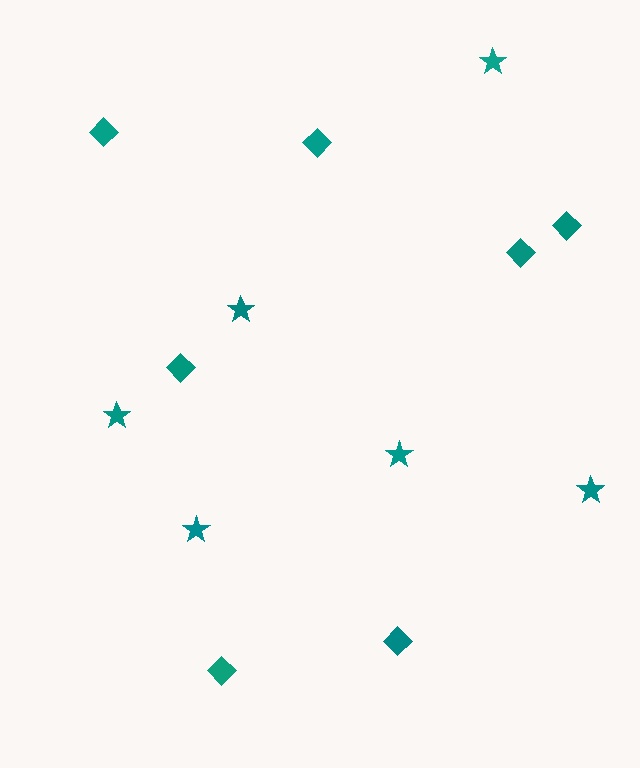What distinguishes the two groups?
There are 2 groups: one group of stars (6) and one group of diamonds (7).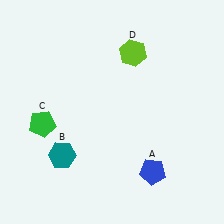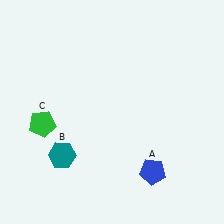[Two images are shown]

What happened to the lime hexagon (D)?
The lime hexagon (D) was removed in Image 2. It was in the top-right area of Image 1.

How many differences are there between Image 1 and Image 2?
There is 1 difference between the two images.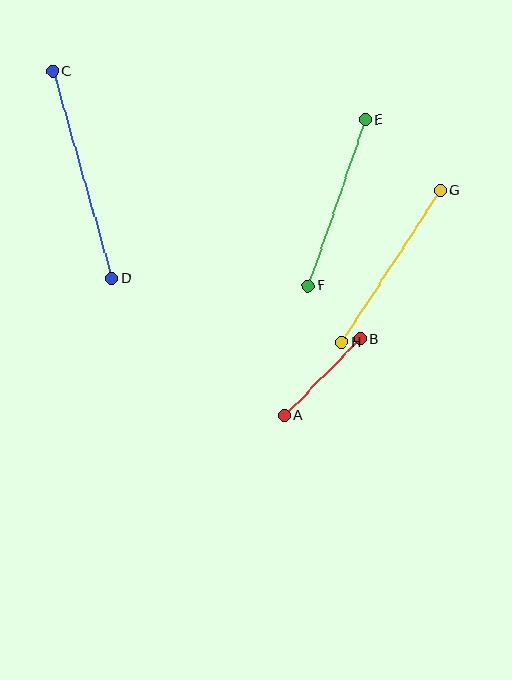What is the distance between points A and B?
The distance is approximately 108 pixels.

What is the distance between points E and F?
The distance is approximately 176 pixels.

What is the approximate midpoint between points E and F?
The midpoint is at approximately (337, 203) pixels.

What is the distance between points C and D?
The distance is approximately 215 pixels.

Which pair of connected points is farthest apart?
Points C and D are farthest apart.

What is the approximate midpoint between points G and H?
The midpoint is at approximately (391, 267) pixels.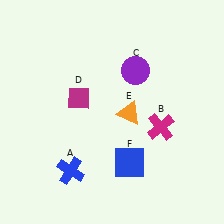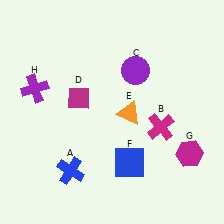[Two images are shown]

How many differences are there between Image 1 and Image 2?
There are 2 differences between the two images.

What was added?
A magenta hexagon (G), a purple cross (H) were added in Image 2.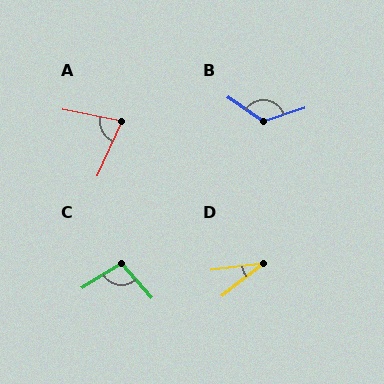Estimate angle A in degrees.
Approximately 78 degrees.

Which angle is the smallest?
D, at approximately 31 degrees.